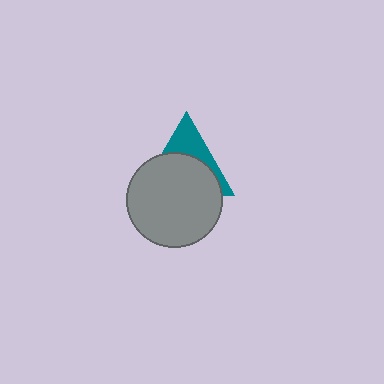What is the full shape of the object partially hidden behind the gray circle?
The partially hidden object is a teal triangle.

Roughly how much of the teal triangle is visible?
A small part of it is visible (roughly 35%).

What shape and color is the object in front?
The object in front is a gray circle.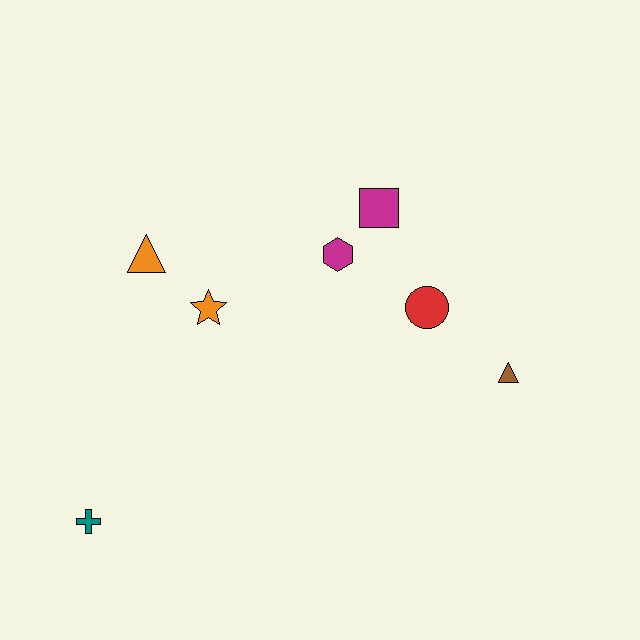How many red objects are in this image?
There is 1 red object.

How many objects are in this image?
There are 7 objects.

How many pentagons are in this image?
There are no pentagons.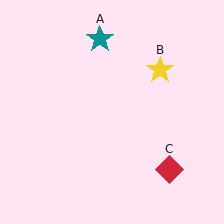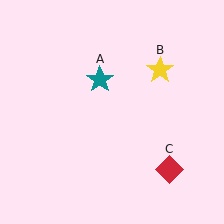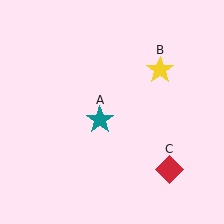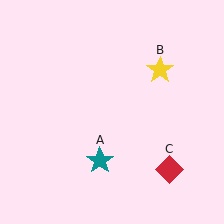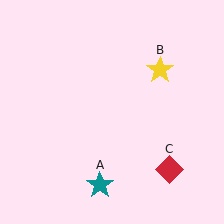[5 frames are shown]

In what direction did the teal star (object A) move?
The teal star (object A) moved down.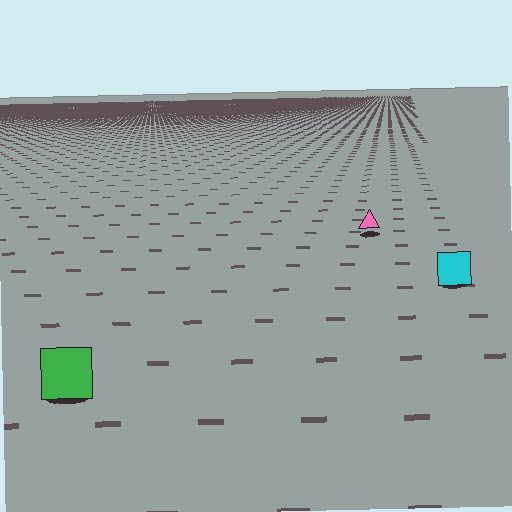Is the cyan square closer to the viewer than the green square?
No. The green square is closer — you can tell from the texture gradient: the ground texture is coarser near it.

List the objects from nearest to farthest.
From nearest to farthest: the green square, the cyan square, the pink triangle.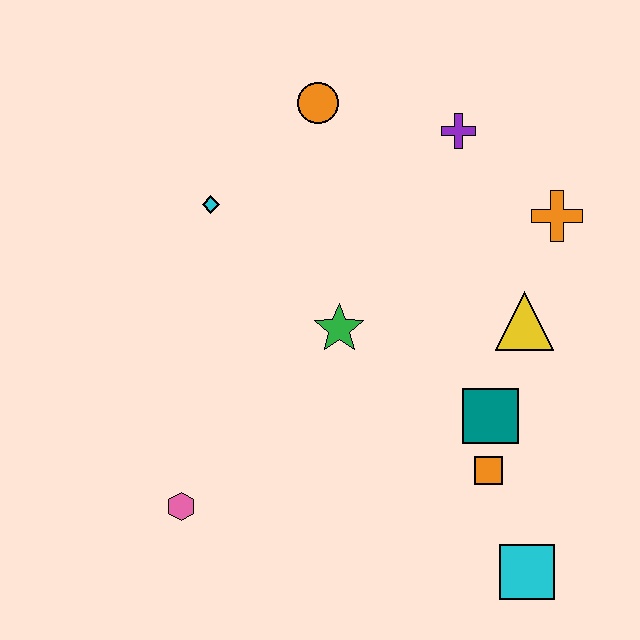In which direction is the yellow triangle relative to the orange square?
The yellow triangle is above the orange square.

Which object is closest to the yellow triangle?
The teal square is closest to the yellow triangle.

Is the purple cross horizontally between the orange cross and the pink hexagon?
Yes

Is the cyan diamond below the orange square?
No